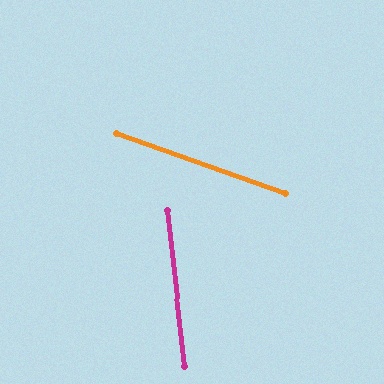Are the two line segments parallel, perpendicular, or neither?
Neither parallel nor perpendicular — they differ by about 64°.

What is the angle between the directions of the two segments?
Approximately 64 degrees.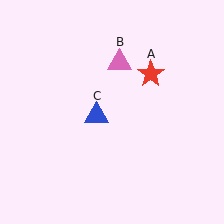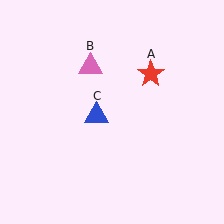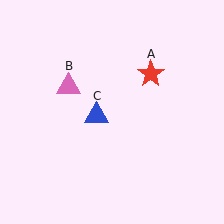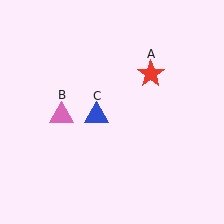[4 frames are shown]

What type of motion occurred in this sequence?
The pink triangle (object B) rotated counterclockwise around the center of the scene.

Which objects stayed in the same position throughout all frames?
Red star (object A) and blue triangle (object C) remained stationary.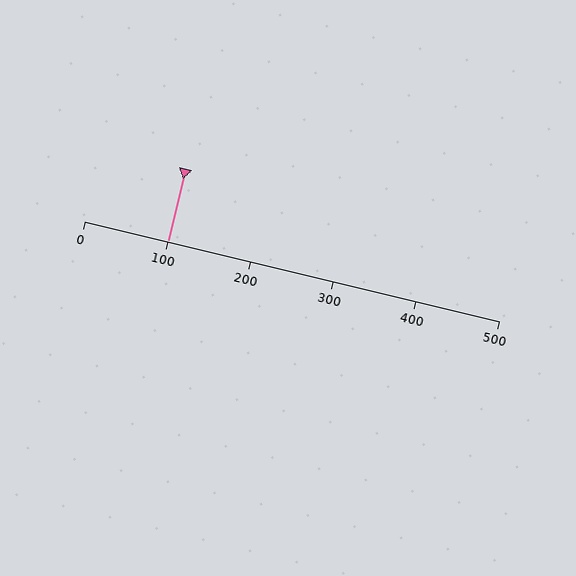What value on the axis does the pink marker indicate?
The marker indicates approximately 100.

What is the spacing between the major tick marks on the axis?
The major ticks are spaced 100 apart.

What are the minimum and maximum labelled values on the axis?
The axis runs from 0 to 500.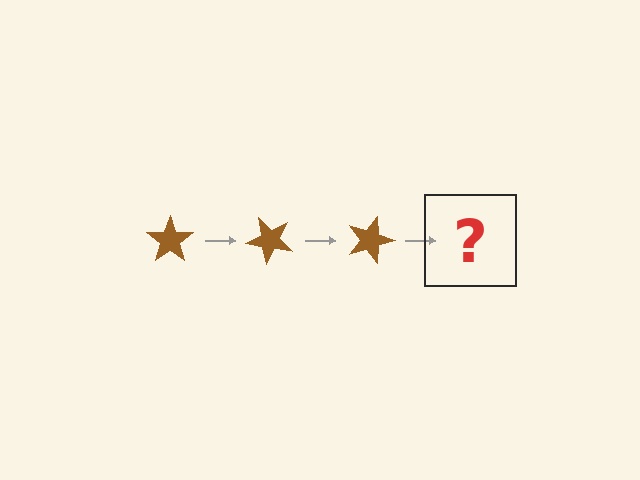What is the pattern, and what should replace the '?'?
The pattern is that the star rotates 45 degrees each step. The '?' should be a brown star rotated 135 degrees.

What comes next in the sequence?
The next element should be a brown star rotated 135 degrees.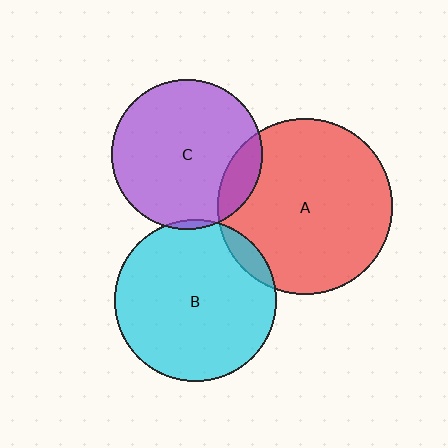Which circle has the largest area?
Circle A (red).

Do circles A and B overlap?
Yes.